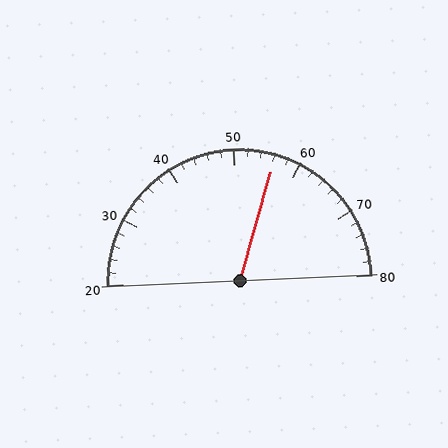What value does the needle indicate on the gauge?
The needle indicates approximately 56.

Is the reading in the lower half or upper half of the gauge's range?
The reading is in the upper half of the range (20 to 80).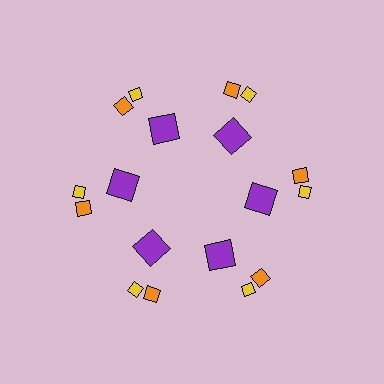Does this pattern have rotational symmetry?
Yes, this pattern has 6-fold rotational symmetry. It looks the same after rotating 60 degrees around the center.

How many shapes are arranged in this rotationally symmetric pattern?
There are 18 shapes, arranged in 6 groups of 3.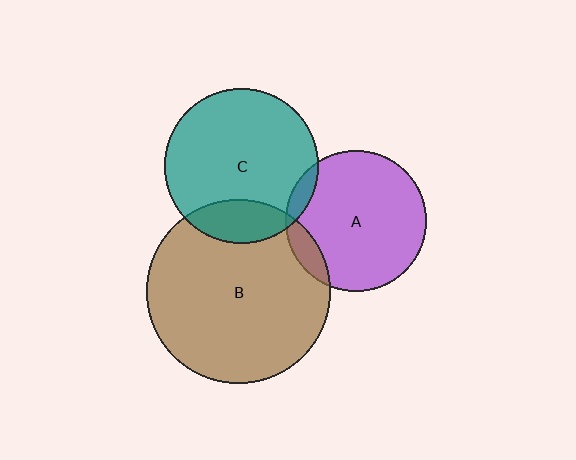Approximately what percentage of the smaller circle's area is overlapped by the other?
Approximately 5%.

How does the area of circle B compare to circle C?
Approximately 1.4 times.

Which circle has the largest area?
Circle B (brown).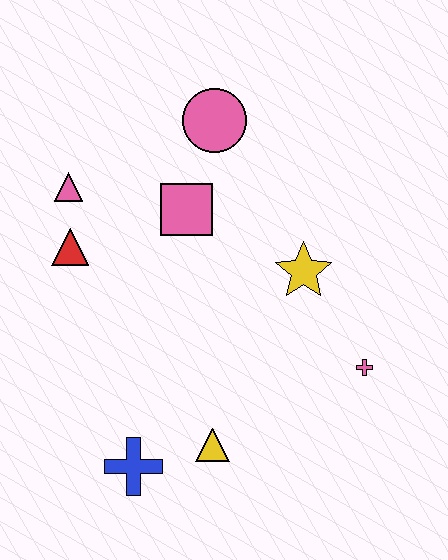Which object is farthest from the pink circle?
The blue cross is farthest from the pink circle.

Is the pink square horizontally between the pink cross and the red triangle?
Yes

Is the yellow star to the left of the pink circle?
No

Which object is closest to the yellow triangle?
The blue cross is closest to the yellow triangle.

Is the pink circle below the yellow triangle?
No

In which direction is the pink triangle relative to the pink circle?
The pink triangle is to the left of the pink circle.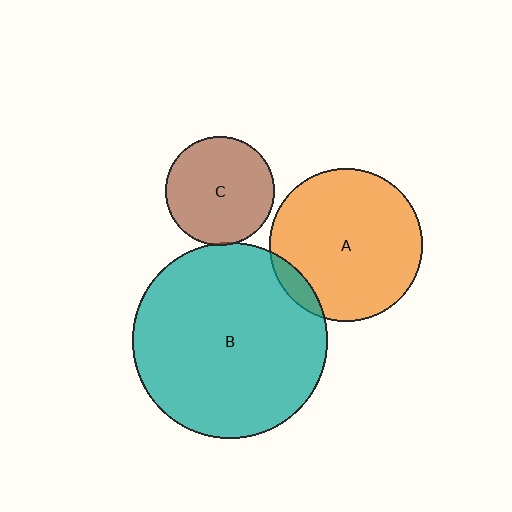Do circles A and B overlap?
Yes.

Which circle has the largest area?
Circle B (teal).